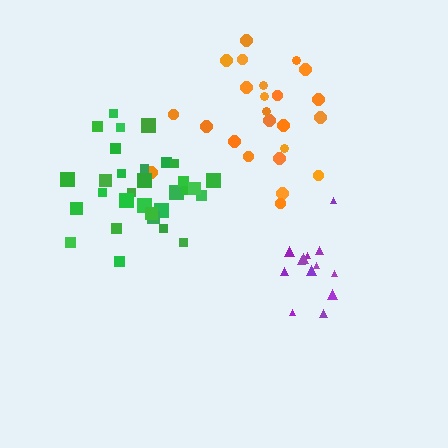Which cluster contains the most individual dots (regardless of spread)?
Green (31).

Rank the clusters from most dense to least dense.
green, purple, orange.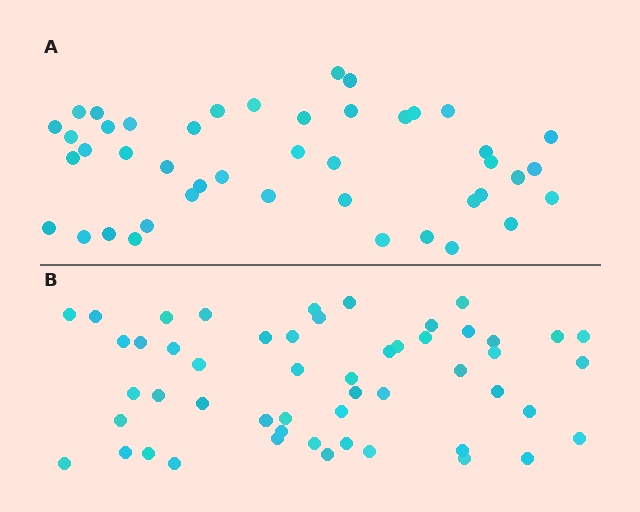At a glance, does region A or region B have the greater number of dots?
Region B (the bottom region) has more dots.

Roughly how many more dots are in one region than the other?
Region B has roughly 8 or so more dots than region A.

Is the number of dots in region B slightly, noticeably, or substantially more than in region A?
Region B has only slightly more — the two regions are fairly close. The ratio is roughly 1.2 to 1.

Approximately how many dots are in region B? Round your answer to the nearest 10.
About 50 dots. (The exact count is 52, which rounds to 50.)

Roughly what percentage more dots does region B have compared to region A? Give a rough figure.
About 20% more.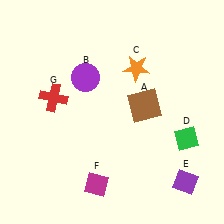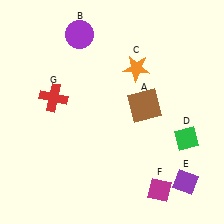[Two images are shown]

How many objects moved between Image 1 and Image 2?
2 objects moved between the two images.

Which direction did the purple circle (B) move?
The purple circle (B) moved up.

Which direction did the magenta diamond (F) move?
The magenta diamond (F) moved right.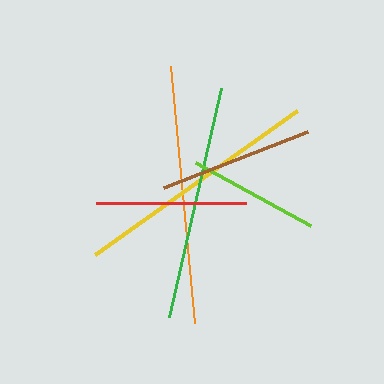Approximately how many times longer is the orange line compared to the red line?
The orange line is approximately 1.7 times the length of the red line.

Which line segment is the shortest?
The lime line is the shortest at approximately 130 pixels.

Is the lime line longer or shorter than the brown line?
The brown line is longer than the lime line.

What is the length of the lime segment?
The lime segment is approximately 130 pixels long.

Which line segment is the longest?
The orange line is the longest at approximately 257 pixels.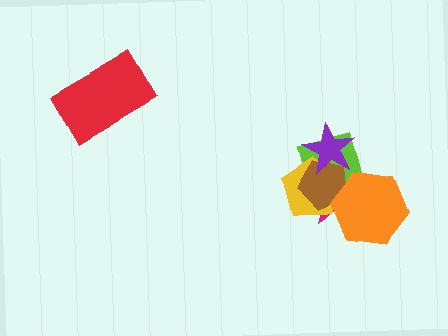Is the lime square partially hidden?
Yes, it is partially covered by another shape.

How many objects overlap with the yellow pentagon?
5 objects overlap with the yellow pentagon.